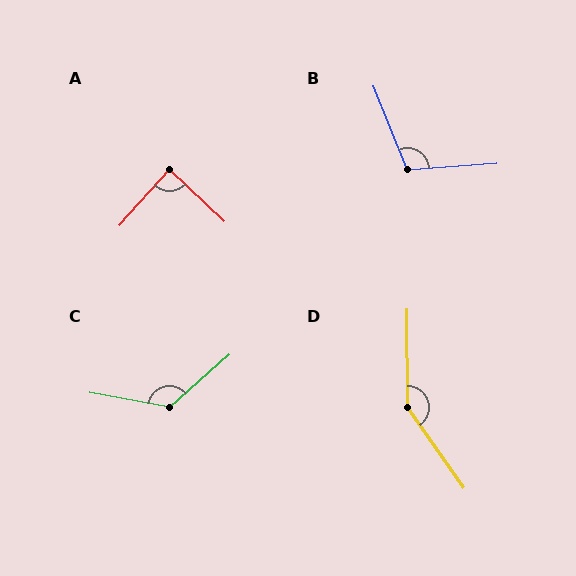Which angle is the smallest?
A, at approximately 89 degrees.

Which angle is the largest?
D, at approximately 145 degrees.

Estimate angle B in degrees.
Approximately 108 degrees.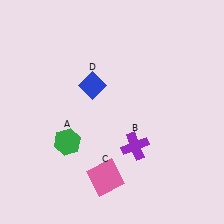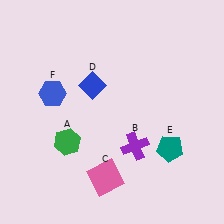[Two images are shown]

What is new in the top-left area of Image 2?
A blue hexagon (F) was added in the top-left area of Image 2.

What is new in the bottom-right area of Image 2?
A teal pentagon (E) was added in the bottom-right area of Image 2.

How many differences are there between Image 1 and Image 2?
There are 2 differences between the two images.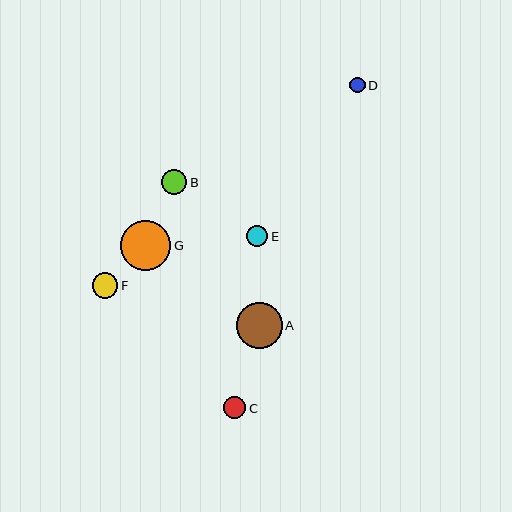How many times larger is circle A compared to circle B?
Circle A is approximately 1.8 times the size of circle B.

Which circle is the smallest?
Circle D is the smallest with a size of approximately 16 pixels.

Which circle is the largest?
Circle G is the largest with a size of approximately 51 pixels.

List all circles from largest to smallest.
From largest to smallest: G, A, F, B, C, E, D.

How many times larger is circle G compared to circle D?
Circle G is approximately 3.2 times the size of circle D.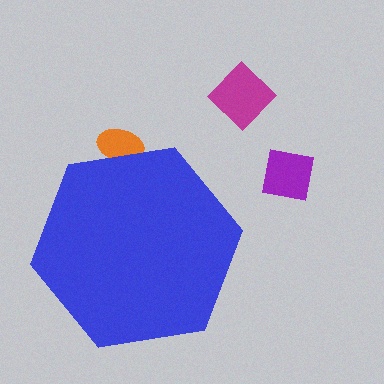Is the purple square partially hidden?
No, the purple square is fully visible.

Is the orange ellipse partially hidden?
Yes, the orange ellipse is partially hidden behind the blue hexagon.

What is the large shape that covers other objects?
A blue hexagon.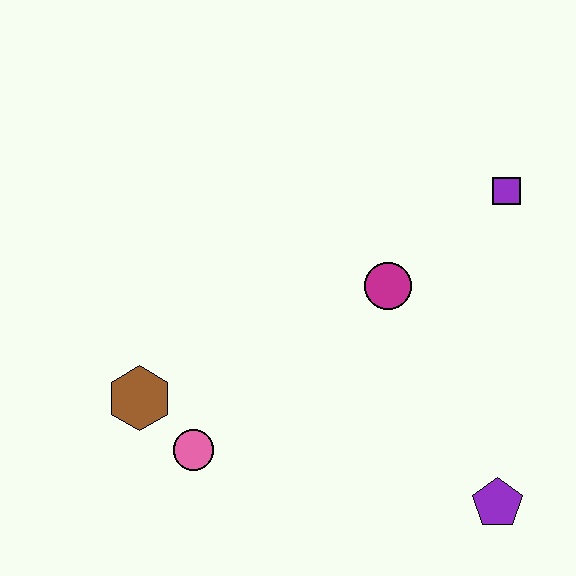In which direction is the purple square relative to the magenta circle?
The purple square is to the right of the magenta circle.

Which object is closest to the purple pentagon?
The magenta circle is closest to the purple pentagon.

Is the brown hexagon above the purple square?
No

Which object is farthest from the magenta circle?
The brown hexagon is farthest from the magenta circle.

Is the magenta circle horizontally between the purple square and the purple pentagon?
No